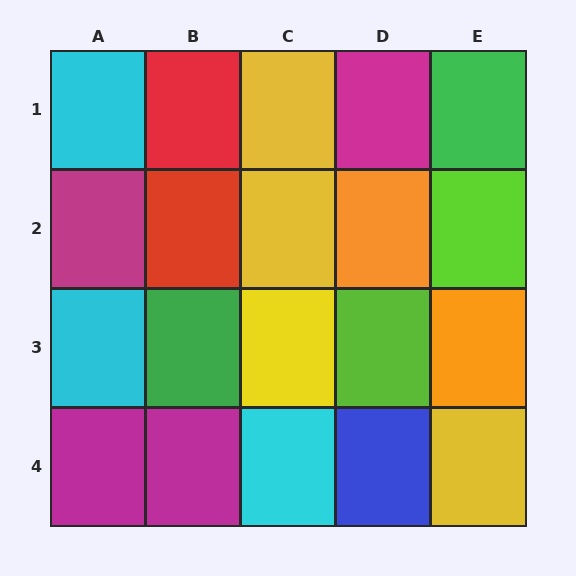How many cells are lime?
2 cells are lime.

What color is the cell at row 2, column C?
Yellow.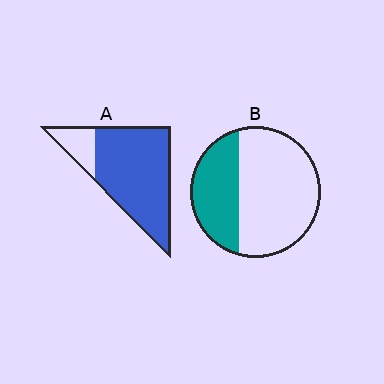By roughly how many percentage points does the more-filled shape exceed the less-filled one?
By roughly 50 percentage points (A over B).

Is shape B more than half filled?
No.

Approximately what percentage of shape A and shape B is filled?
A is approximately 80% and B is approximately 35%.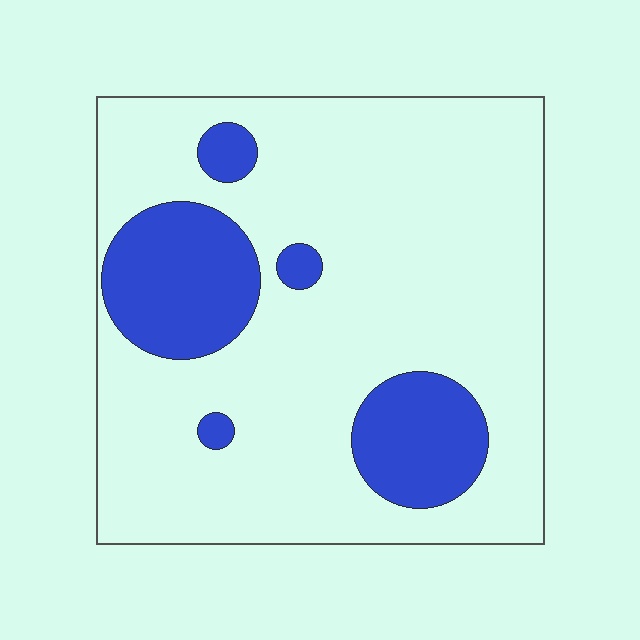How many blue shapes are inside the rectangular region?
5.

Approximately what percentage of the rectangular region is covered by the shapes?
Approximately 20%.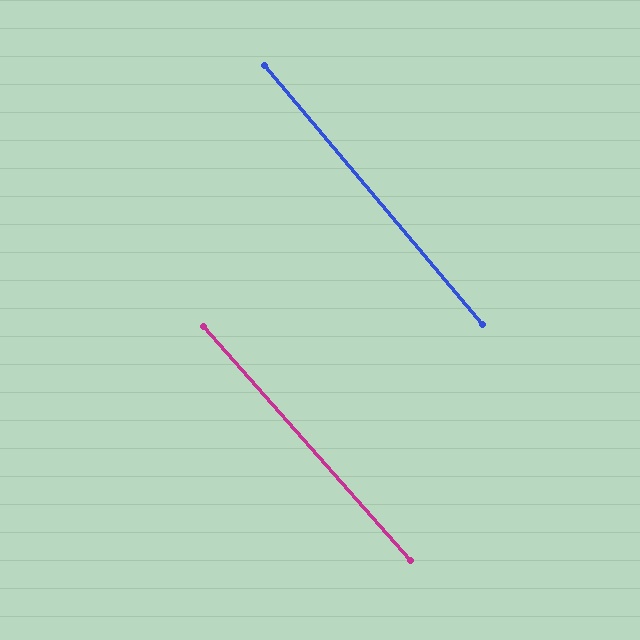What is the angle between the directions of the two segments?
Approximately 1 degree.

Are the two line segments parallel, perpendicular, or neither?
Parallel — their directions differ by only 1.3°.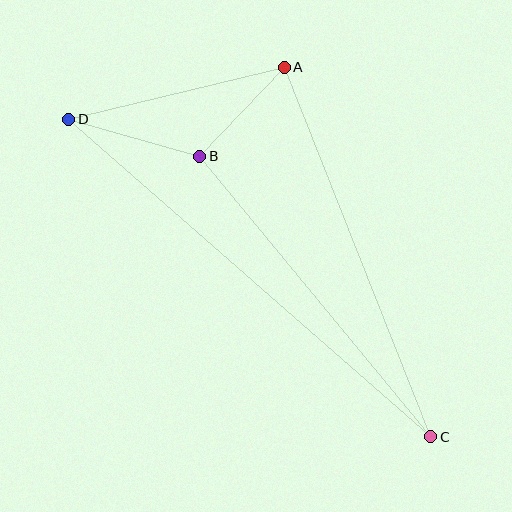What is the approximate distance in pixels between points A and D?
The distance between A and D is approximately 222 pixels.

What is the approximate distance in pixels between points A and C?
The distance between A and C is approximately 397 pixels.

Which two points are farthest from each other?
Points C and D are farthest from each other.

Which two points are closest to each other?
Points A and B are closest to each other.